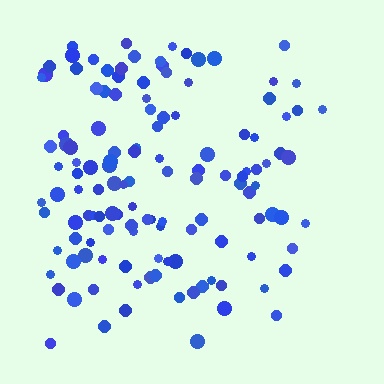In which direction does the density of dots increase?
From right to left, with the left side densest.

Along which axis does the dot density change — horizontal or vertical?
Horizontal.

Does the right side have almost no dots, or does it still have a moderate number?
Still a moderate number, just noticeably fewer than the left.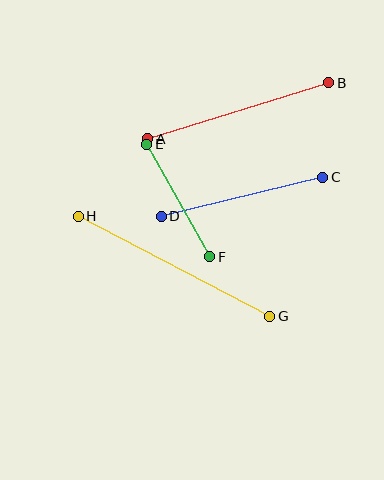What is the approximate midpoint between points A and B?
The midpoint is at approximately (238, 111) pixels.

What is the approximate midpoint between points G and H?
The midpoint is at approximately (174, 266) pixels.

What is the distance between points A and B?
The distance is approximately 189 pixels.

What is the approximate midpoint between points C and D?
The midpoint is at approximately (242, 197) pixels.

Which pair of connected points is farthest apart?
Points G and H are farthest apart.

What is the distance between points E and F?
The distance is approximately 129 pixels.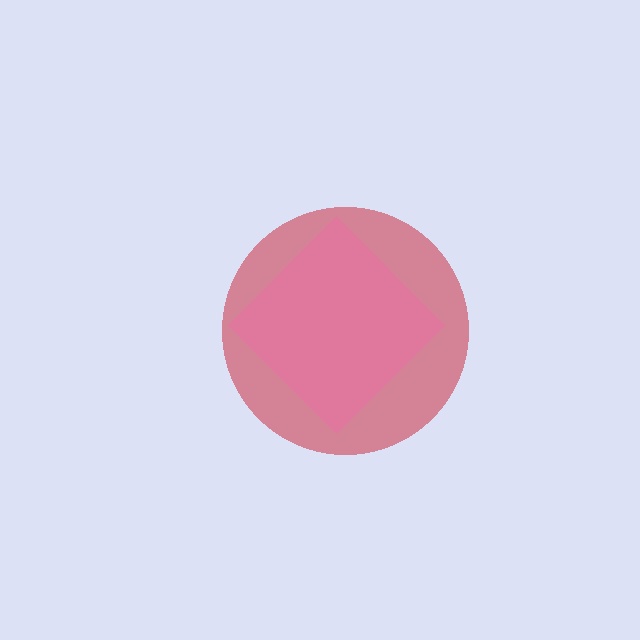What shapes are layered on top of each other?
The layered shapes are: a red circle, a pink diamond.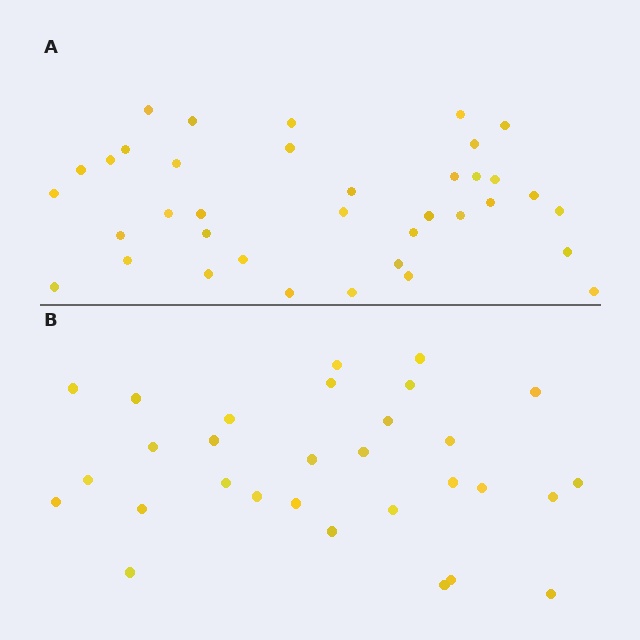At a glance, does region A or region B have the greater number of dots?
Region A (the top region) has more dots.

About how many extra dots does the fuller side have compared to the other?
Region A has roughly 8 or so more dots than region B.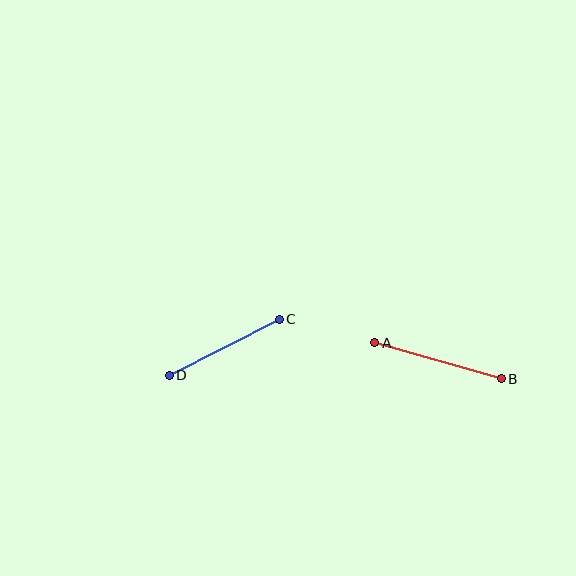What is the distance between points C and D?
The distance is approximately 123 pixels.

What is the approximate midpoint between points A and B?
The midpoint is at approximately (438, 361) pixels.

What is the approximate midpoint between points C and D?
The midpoint is at approximately (224, 347) pixels.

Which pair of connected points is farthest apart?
Points A and B are farthest apart.